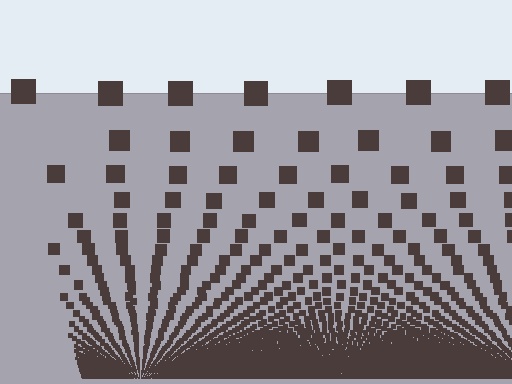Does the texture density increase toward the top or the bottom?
Density increases toward the bottom.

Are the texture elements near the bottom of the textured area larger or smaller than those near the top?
Smaller. The gradient is inverted — elements near the bottom are smaller and denser.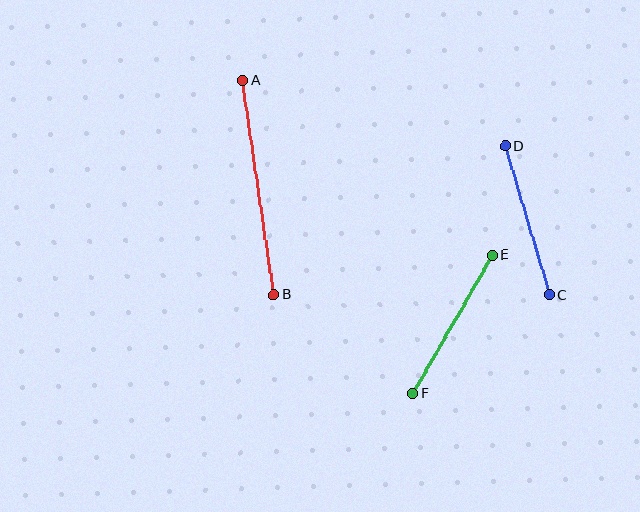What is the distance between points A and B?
The distance is approximately 216 pixels.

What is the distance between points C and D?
The distance is approximately 155 pixels.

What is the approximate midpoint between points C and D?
The midpoint is at approximately (527, 221) pixels.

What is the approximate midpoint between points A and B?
The midpoint is at approximately (258, 188) pixels.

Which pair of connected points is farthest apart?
Points A and B are farthest apart.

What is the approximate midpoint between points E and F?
The midpoint is at approximately (453, 324) pixels.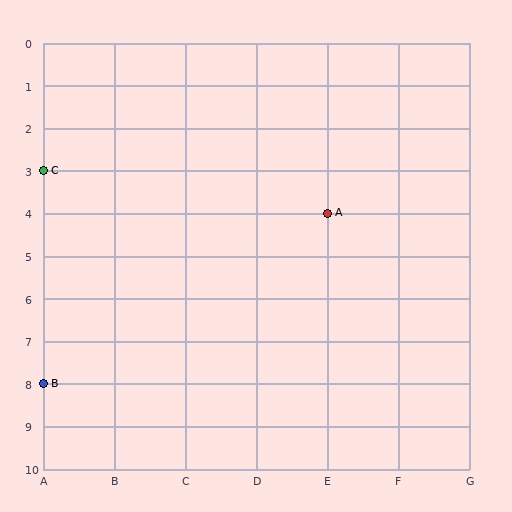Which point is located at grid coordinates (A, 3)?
Point C is at (A, 3).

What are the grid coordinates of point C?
Point C is at grid coordinates (A, 3).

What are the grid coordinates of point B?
Point B is at grid coordinates (A, 8).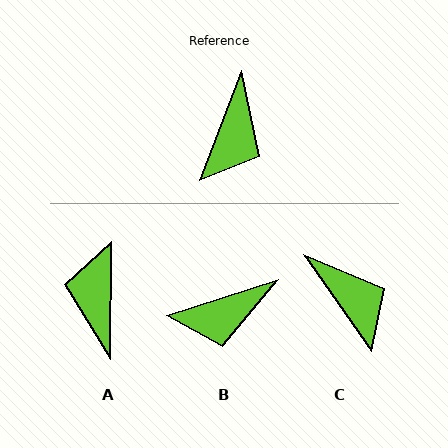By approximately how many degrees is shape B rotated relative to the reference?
Approximately 51 degrees clockwise.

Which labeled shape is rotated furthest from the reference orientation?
A, about 160 degrees away.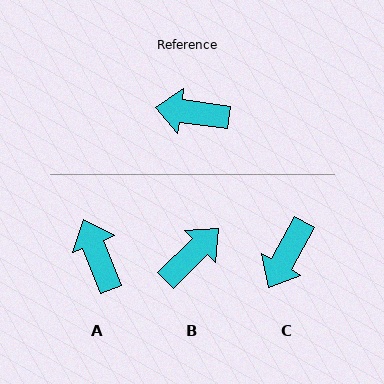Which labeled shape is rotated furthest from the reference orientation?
B, about 128 degrees away.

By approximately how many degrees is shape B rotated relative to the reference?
Approximately 128 degrees clockwise.